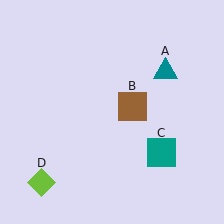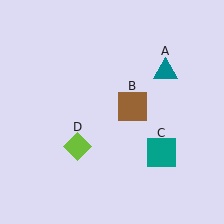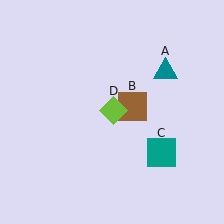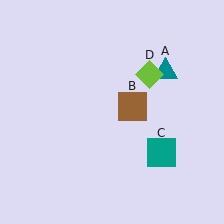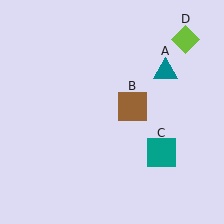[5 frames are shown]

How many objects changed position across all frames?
1 object changed position: lime diamond (object D).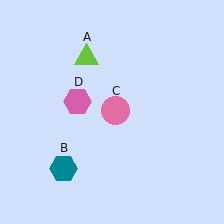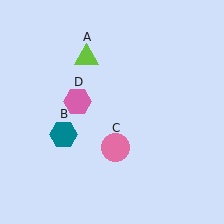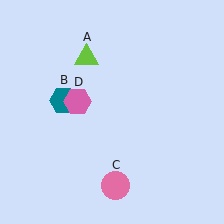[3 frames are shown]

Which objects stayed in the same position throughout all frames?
Lime triangle (object A) and pink hexagon (object D) remained stationary.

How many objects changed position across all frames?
2 objects changed position: teal hexagon (object B), pink circle (object C).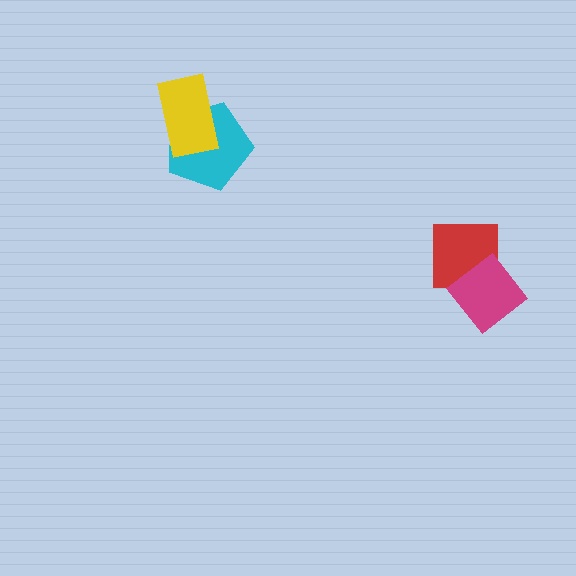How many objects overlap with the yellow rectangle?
1 object overlaps with the yellow rectangle.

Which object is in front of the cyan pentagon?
The yellow rectangle is in front of the cyan pentagon.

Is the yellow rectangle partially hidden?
No, no other shape covers it.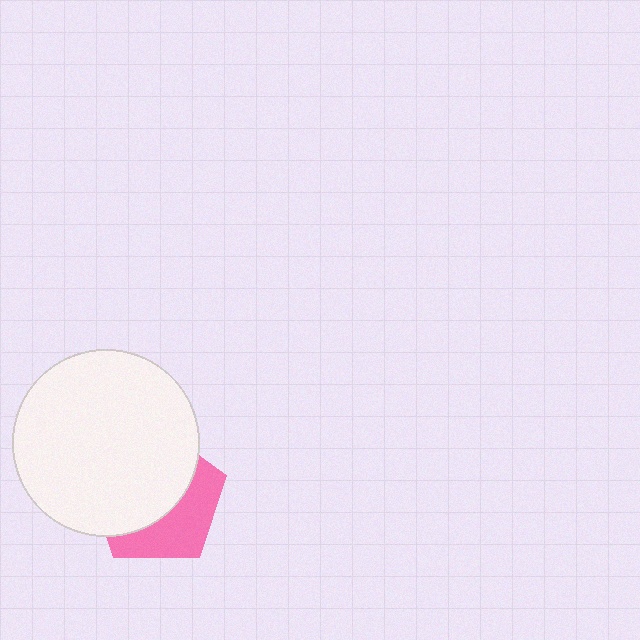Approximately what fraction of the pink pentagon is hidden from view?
Roughly 61% of the pink pentagon is hidden behind the white circle.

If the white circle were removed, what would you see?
You would see the complete pink pentagon.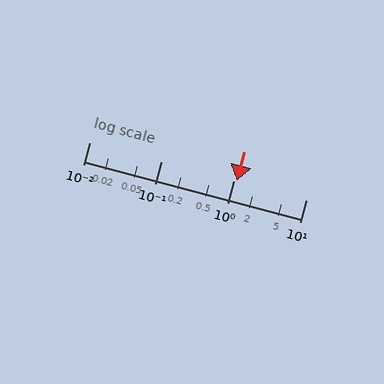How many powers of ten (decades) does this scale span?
The scale spans 3 decades, from 0.01 to 10.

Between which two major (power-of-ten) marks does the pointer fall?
The pointer is between 1 and 10.